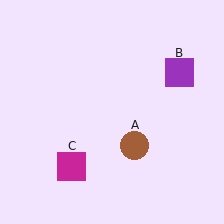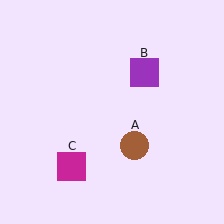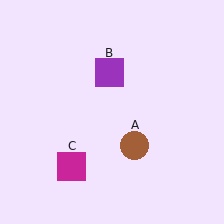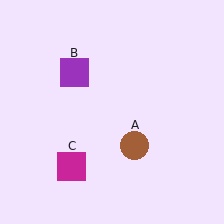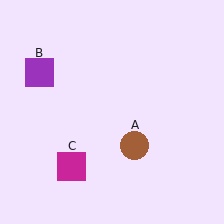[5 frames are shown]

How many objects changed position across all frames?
1 object changed position: purple square (object B).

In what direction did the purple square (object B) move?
The purple square (object B) moved left.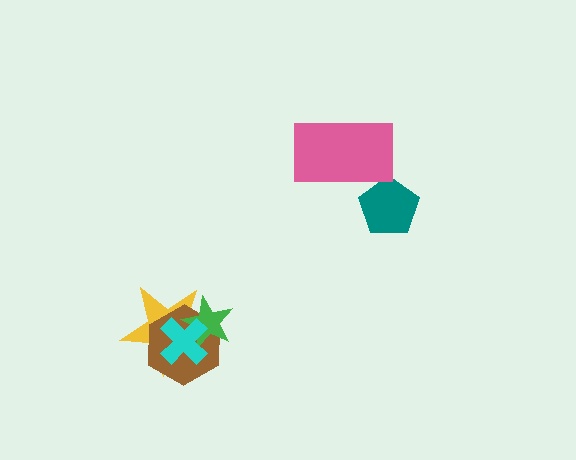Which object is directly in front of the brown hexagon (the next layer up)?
The green star is directly in front of the brown hexagon.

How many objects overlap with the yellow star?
3 objects overlap with the yellow star.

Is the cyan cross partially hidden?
No, no other shape covers it.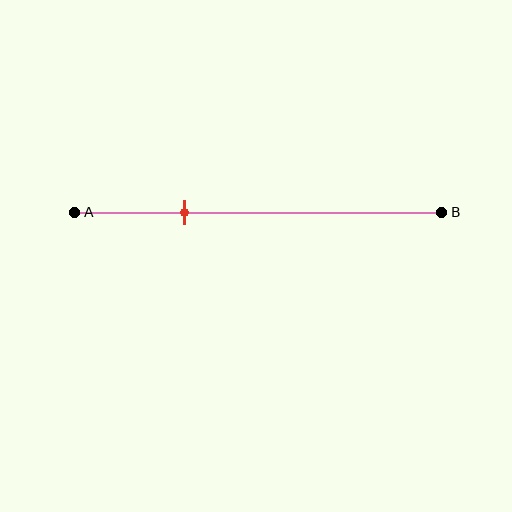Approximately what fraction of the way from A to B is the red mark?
The red mark is approximately 30% of the way from A to B.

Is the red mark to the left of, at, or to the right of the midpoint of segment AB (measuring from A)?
The red mark is to the left of the midpoint of segment AB.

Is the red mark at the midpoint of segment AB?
No, the mark is at about 30% from A, not at the 50% midpoint.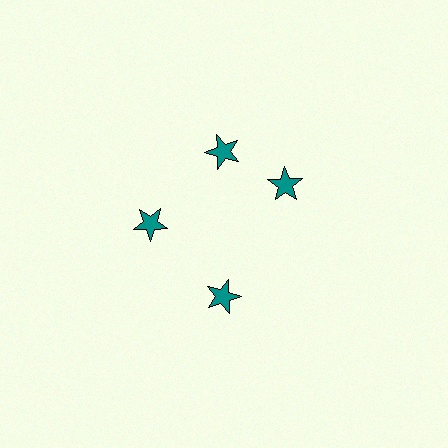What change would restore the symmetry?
The symmetry would be restored by rotating it back into even spacing with its neighbors so that all 4 stars sit at equal angles and equal distance from the center.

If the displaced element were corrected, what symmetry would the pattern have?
It would have 4-fold rotational symmetry — the pattern would map onto itself every 90 degrees.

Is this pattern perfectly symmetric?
No. The 4 teal stars are arranged in a ring, but one element near the 3 o'clock position is rotated out of alignment along the ring, breaking the 4-fold rotational symmetry.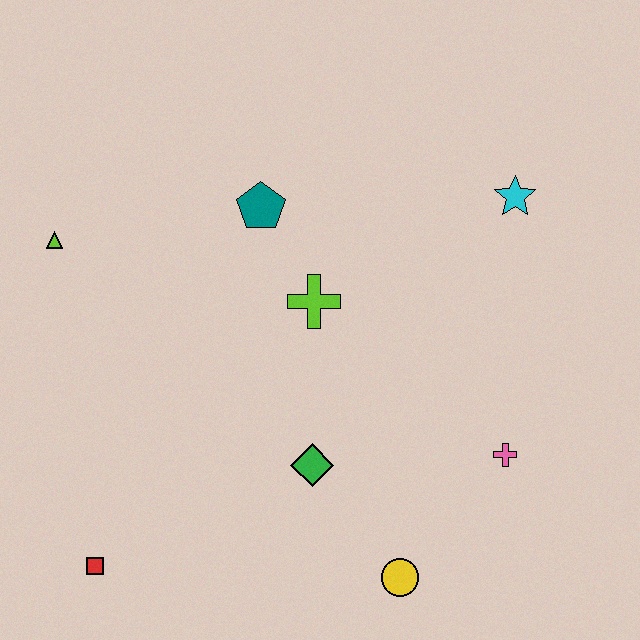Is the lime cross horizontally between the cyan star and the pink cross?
No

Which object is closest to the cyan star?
The lime cross is closest to the cyan star.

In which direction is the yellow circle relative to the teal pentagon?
The yellow circle is below the teal pentagon.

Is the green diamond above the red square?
Yes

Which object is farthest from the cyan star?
The red square is farthest from the cyan star.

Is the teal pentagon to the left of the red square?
No